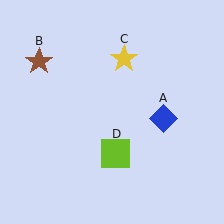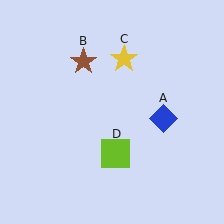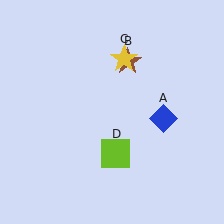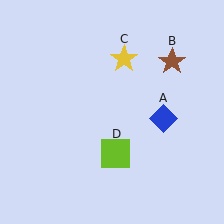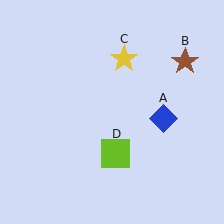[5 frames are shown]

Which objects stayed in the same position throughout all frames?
Blue diamond (object A) and yellow star (object C) and lime square (object D) remained stationary.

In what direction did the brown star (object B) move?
The brown star (object B) moved right.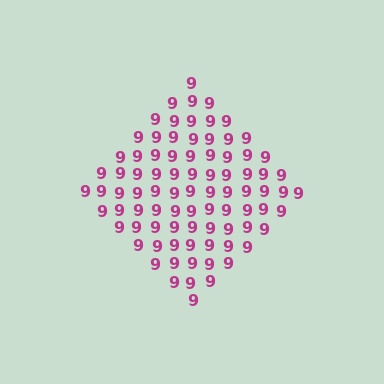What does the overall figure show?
The overall figure shows a diamond.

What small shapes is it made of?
It is made of small digit 9's.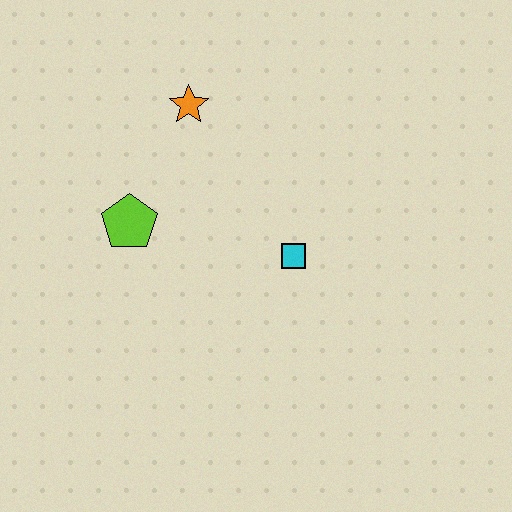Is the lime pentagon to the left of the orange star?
Yes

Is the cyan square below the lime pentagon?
Yes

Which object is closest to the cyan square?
The lime pentagon is closest to the cyan square.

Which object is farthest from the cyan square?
The orange star is farthest from the cyan square.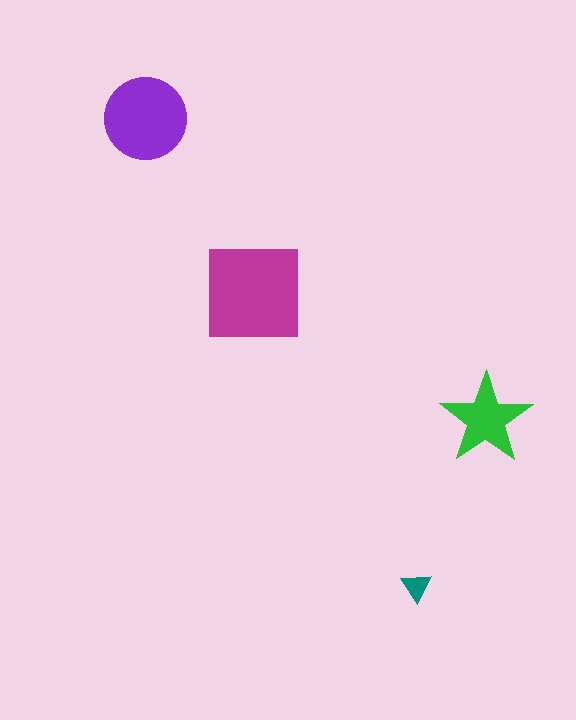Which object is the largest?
The magenta square.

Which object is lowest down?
The teal triangle is bottommost.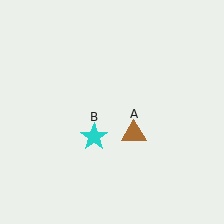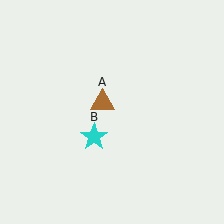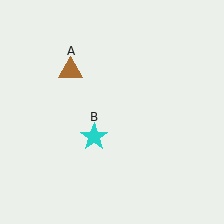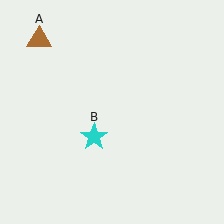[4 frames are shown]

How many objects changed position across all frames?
1 object changed position: brown triangle (object A).